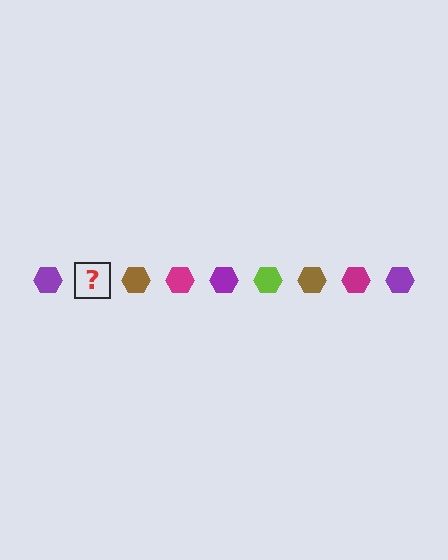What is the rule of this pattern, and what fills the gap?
The rule is that the pattern cycles through purple, lime, brown, magenta hexagons. The gap should be filled with a lime hexagon.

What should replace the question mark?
The question mark should be replaced with a lime hexagon.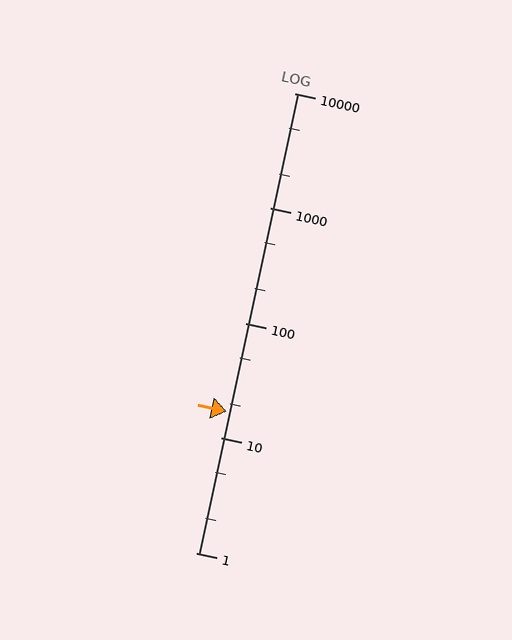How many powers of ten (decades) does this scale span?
The scale spans 4 decades, from 1 to 10000.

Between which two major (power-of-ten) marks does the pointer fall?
The pointer is between 10 and 100.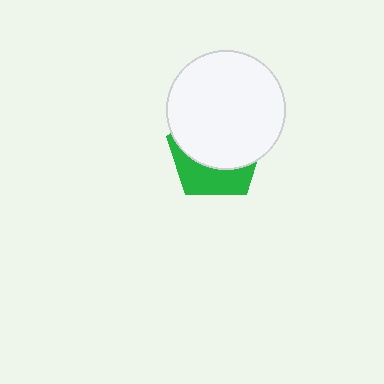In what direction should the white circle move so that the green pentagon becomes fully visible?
The white circle should move up. That is the shortest direction to clear the overlap and leave the green pentagon fully visible.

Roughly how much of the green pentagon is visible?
A small part of it is visible (roughly 37%).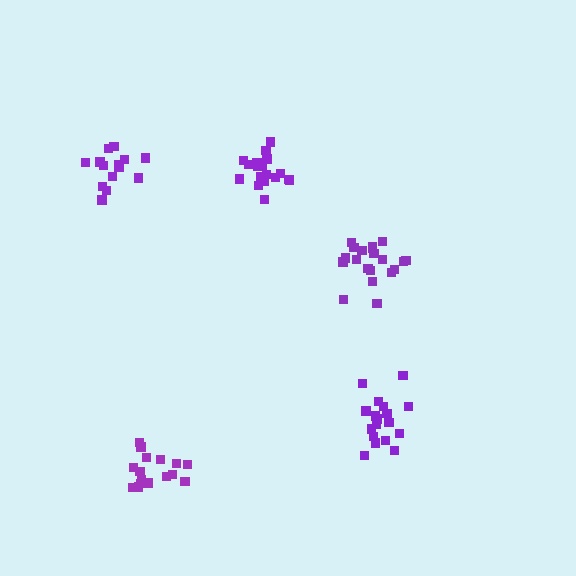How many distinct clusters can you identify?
There are 5 distinct clusters.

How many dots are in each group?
Group 1: 14 dots, Group 2: 20 dots, Group 3: 19 dots, Group 4: 18 dots, Group 5: 16 dots (87 total).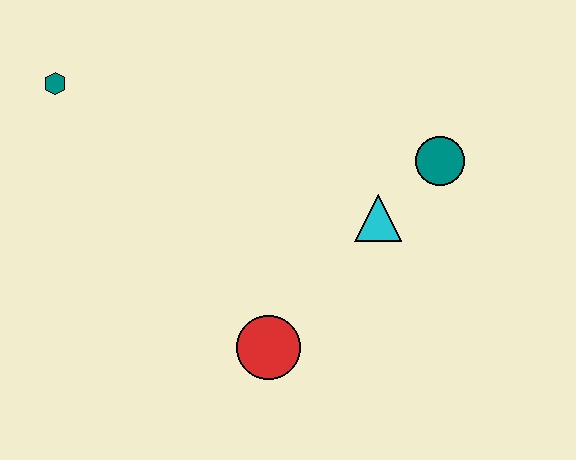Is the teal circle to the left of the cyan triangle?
No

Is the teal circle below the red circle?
No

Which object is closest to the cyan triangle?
The teal circle is closest to the cyan triangle.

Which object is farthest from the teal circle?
The teal hexagon is farthest from the teal circle.